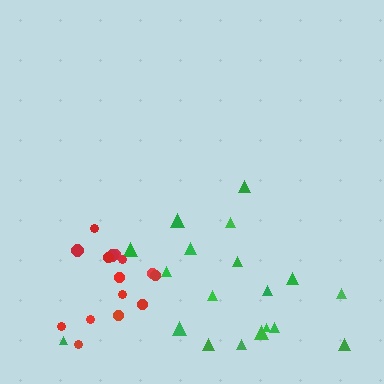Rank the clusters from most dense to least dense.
red, green.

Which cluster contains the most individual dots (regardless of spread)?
Green (19).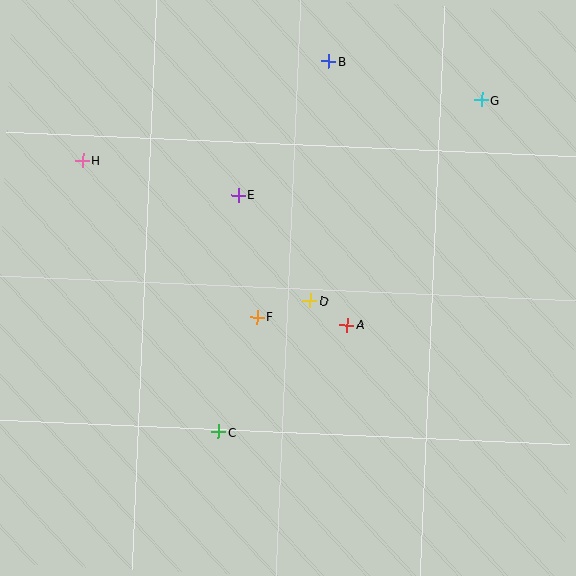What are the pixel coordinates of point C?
Point C is at (218, 432).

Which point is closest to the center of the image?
Point D at (310, 301) is closest to the center.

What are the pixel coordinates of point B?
Point B is at (329, 61).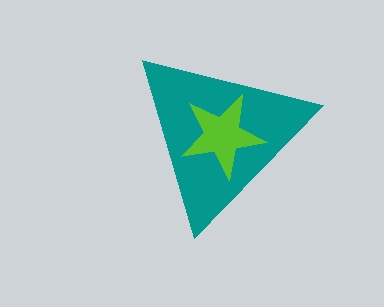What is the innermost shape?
The lime star.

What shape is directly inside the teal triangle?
The lime star.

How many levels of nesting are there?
2.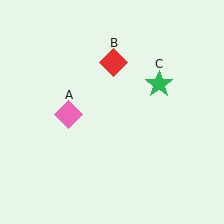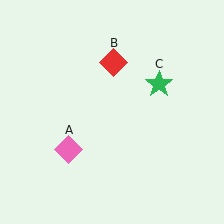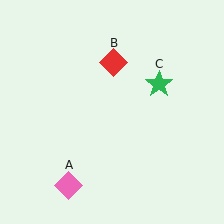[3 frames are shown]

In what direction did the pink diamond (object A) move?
The pink diamond (object A) moved down.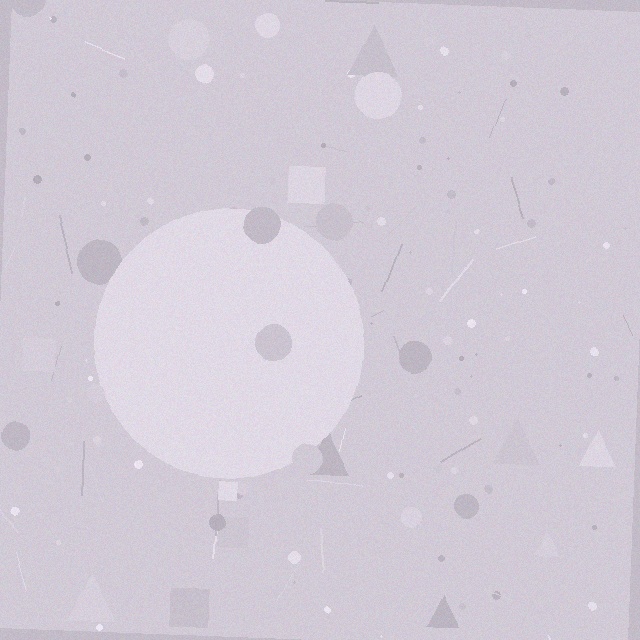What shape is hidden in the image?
A circle is hidden in the image.